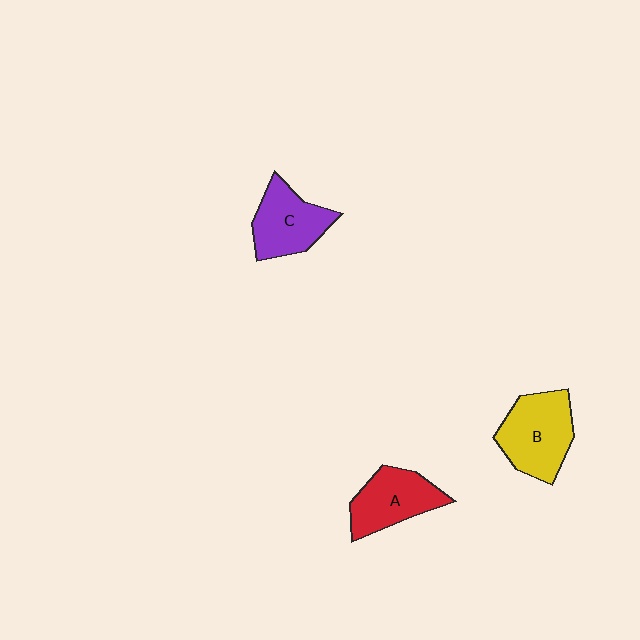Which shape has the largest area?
Shape B (yellow).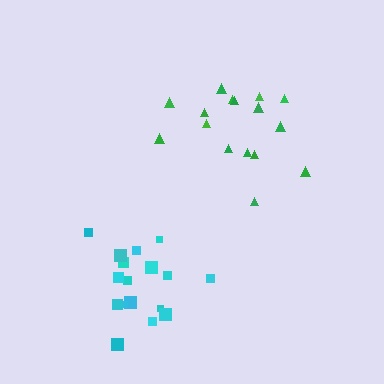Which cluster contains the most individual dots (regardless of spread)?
Cyan (17).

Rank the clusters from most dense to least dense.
cyan, green.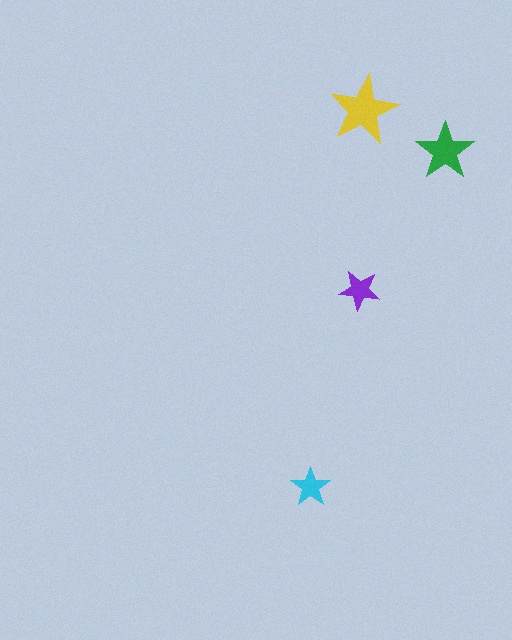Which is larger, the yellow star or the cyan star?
The yellow one.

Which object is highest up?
The yellow star is topmost.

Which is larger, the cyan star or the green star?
The green one.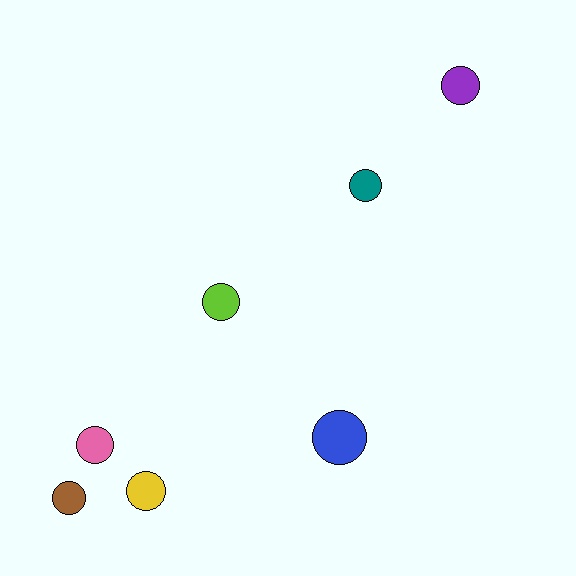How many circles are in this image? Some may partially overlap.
There are 7 circles.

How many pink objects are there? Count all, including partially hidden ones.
There is 1 pink object.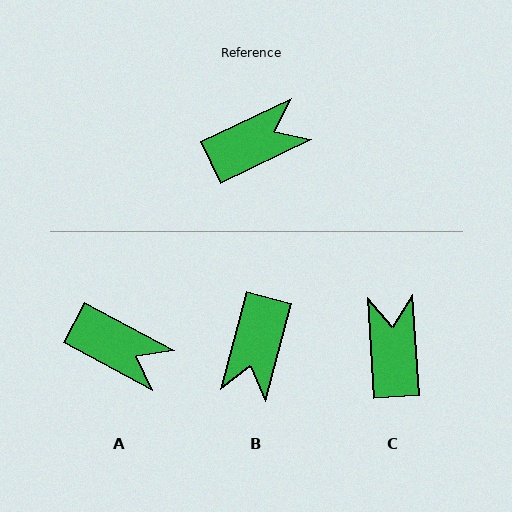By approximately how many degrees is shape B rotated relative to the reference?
Approximately 130 degrees clockwise.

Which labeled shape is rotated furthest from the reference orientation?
B, about 130 degrees away.